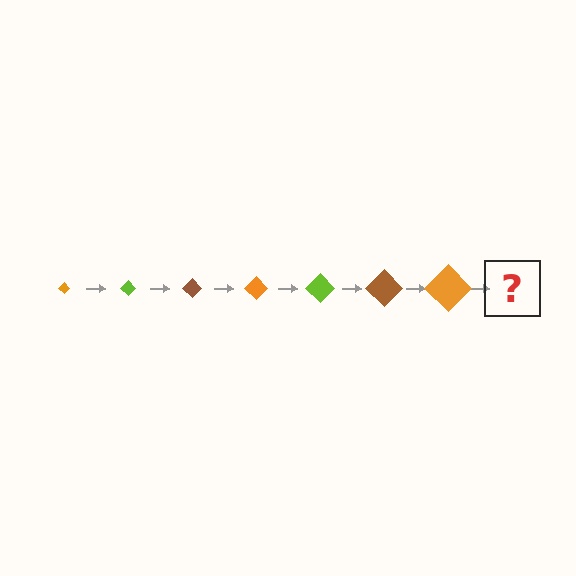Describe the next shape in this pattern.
It should be a lime diamond, larger than the previous one.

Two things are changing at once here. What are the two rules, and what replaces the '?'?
The two rules are that the diamond grows larger each step and the color cycles through orange, lime, and brown. The '?' should be a lime diamond, larger than the previous one.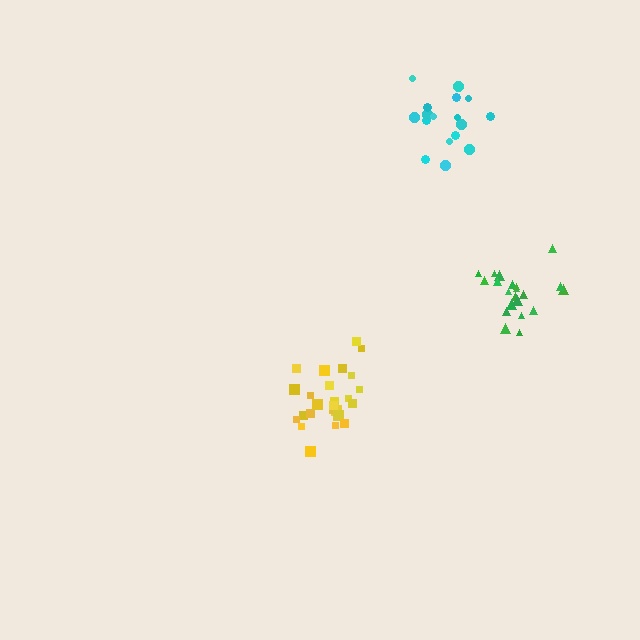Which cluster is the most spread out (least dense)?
Cyan.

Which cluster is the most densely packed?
Green.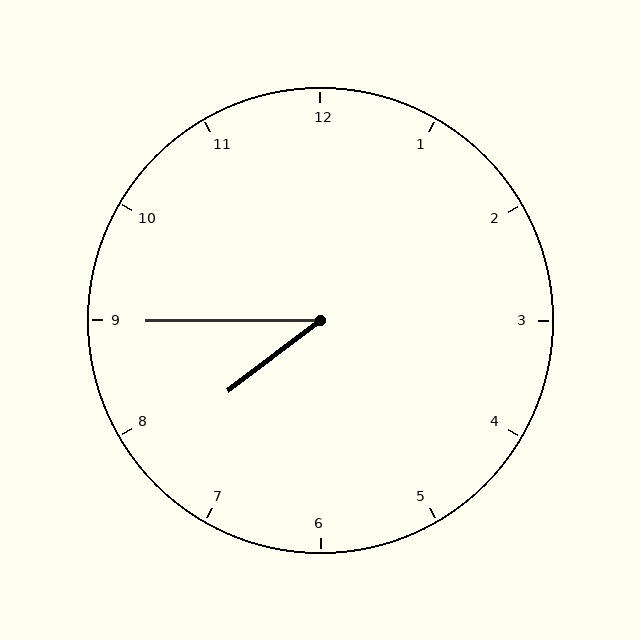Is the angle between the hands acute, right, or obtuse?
It is acute.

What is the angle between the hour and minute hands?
Approximately 38 degrees.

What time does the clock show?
7:45.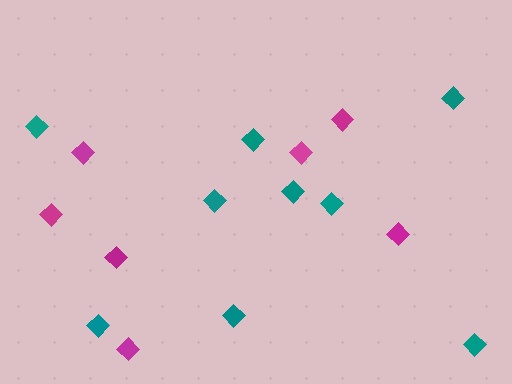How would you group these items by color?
There are 2 groups: one group of teal diamonds (9) and one group of magenta diamonds (7).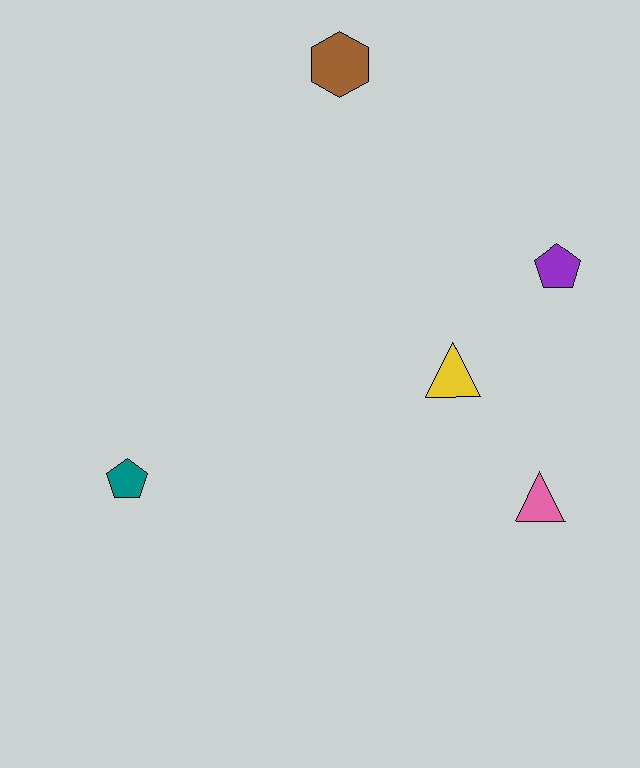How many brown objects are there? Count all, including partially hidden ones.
There is 1 brown object.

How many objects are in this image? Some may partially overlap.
There are 5 objects.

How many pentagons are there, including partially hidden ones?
There are 2 pentagons.